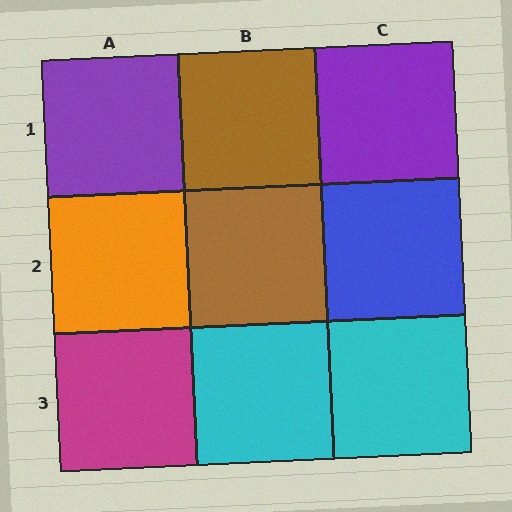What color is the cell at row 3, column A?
Magenta.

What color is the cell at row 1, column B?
Brown.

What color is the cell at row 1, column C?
Purple.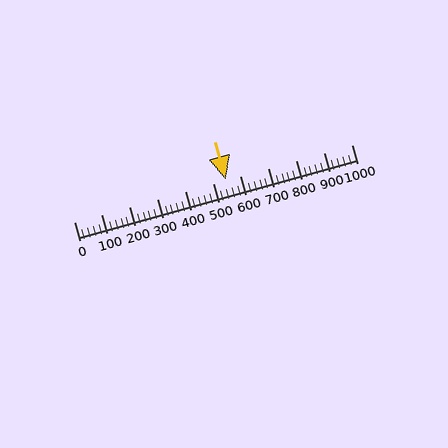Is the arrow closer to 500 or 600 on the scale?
The arrow is closer to 500.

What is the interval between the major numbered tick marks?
The major tick marks are spaced 100 units apart.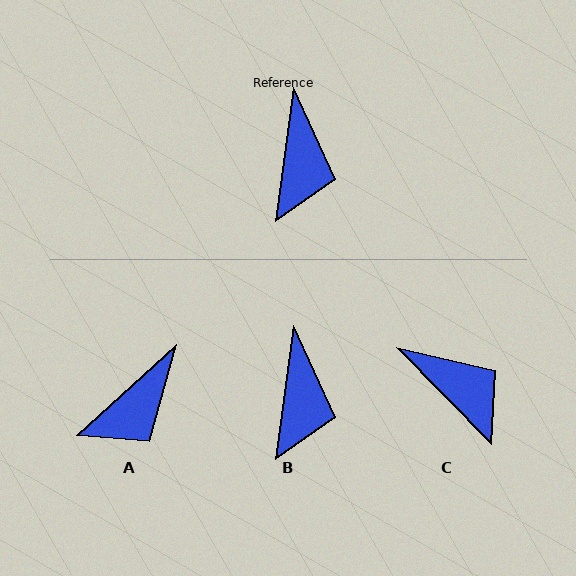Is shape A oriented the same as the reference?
No, it is off by about 40 degrees.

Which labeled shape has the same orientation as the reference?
B.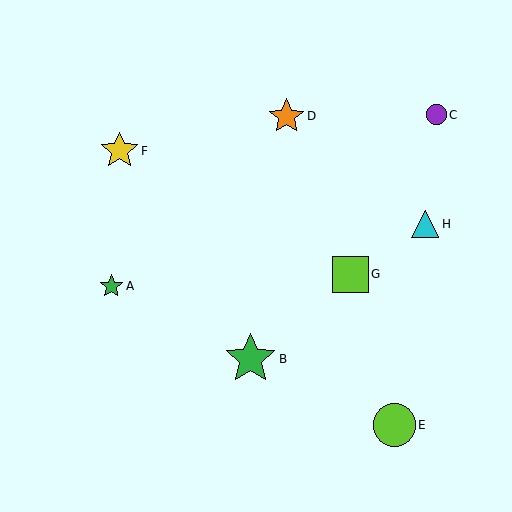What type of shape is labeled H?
Shape H is a cyan triangle.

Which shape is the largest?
The green star (labeled B) is the largest.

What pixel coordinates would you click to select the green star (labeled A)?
Click at (111, 286) to select the green star A.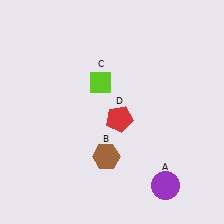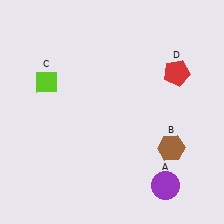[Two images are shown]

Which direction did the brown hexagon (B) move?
The brown hexagon (B) moved right.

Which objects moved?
The objects that moved are: the brown hexagon (B), the lime diamond (C), the red pentagon (D).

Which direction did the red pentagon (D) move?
The red pentagon (D) moved right.